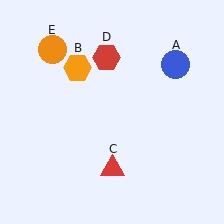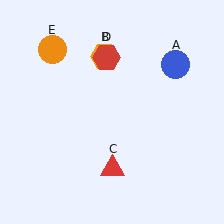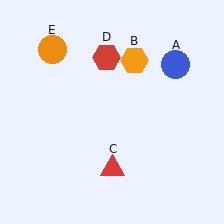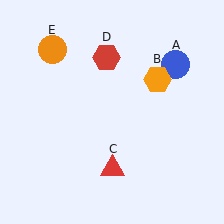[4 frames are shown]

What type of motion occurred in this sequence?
The orange hexagon (object B) rotated clockwise around the center of the scene.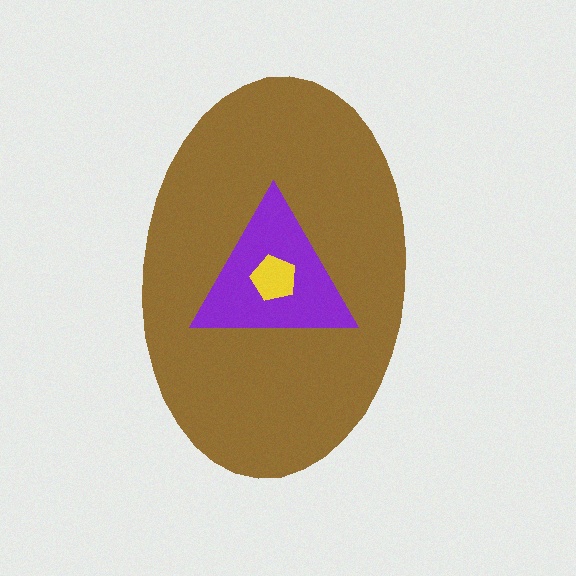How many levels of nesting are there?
3.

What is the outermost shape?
The brown ellipse.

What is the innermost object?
The yellow pentagon.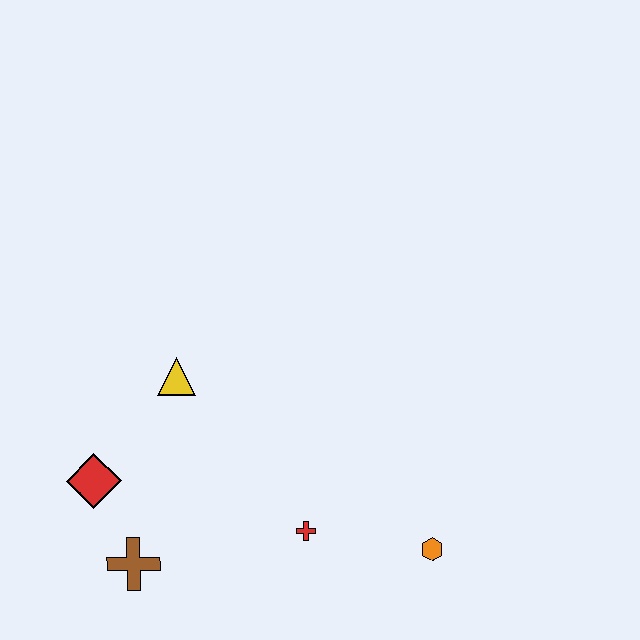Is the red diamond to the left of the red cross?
Yes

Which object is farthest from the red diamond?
The orange hexagon is farthest from the red diamond.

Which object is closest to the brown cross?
The red diamond is closest to the brown cross.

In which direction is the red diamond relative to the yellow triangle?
The red diamond is below the yellow triangle.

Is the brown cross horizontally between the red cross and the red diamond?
Yes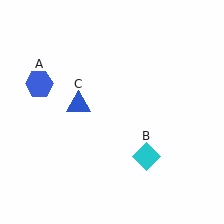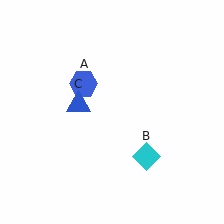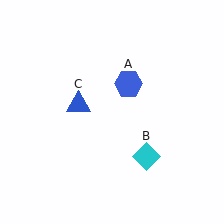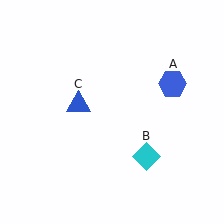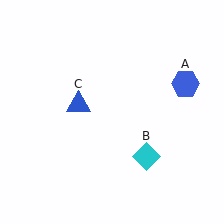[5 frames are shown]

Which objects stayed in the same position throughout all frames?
Cyan diamond (object B) and blue triangle (object C) remained stationary.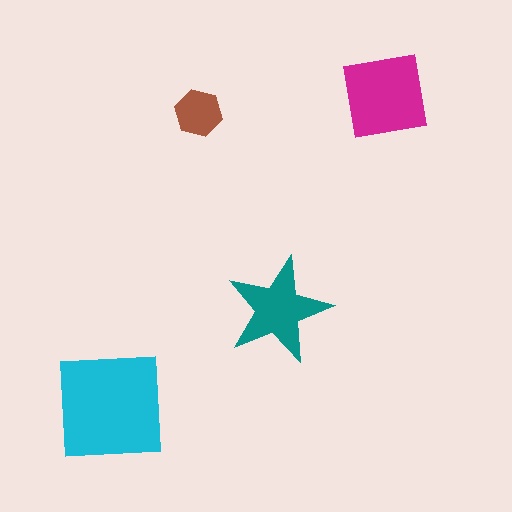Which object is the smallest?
The brown hexagon.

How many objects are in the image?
There are 4 objects in the image.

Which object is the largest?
The cyan square.